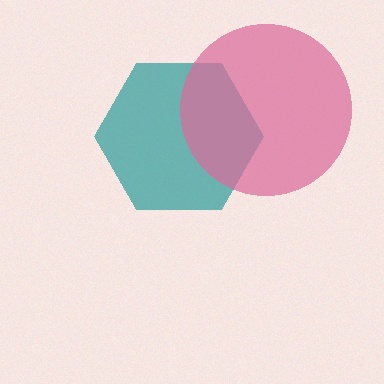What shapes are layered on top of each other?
The layered shapes are: a teal hexagon, a pink circle.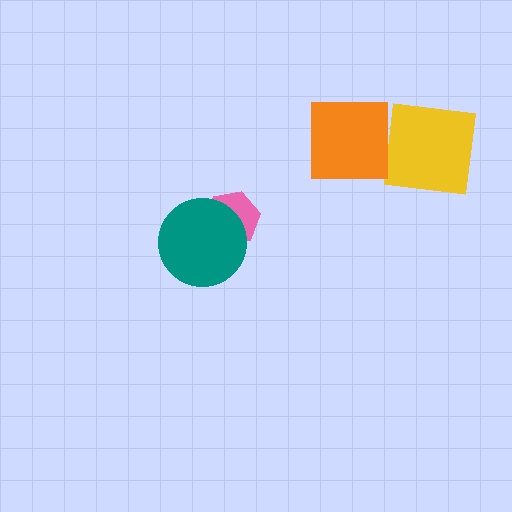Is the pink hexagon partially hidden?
Yes, it is partially covered by another shape.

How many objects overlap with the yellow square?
0 objects overlap with the yellow square.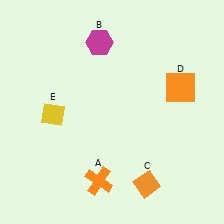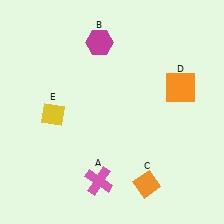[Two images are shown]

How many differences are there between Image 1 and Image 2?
There is 1 difference between the two images.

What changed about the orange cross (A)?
In Image 1, A is orange. In Image 2, it changed to pink.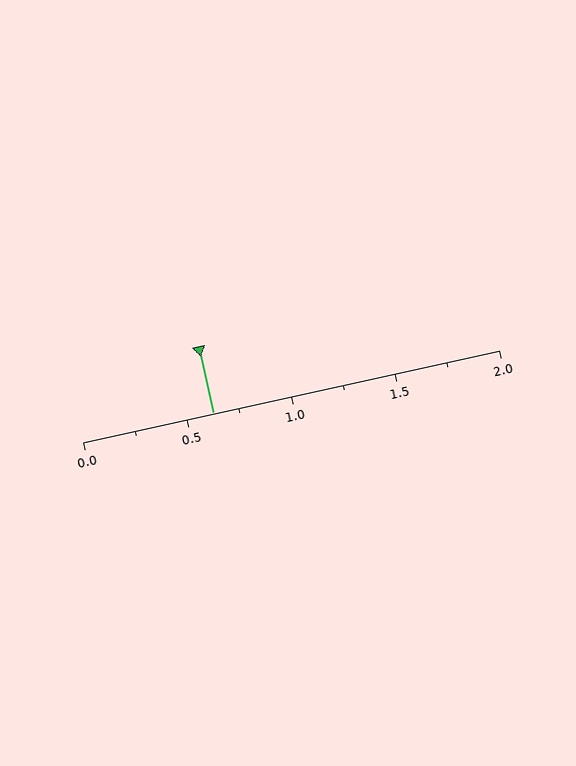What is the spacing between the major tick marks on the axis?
The major ticks are spaced 0.5 apart.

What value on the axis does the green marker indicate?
The marker indicates approximately 0.62.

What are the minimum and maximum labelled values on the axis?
The axis runs from 0.0 to 2.0.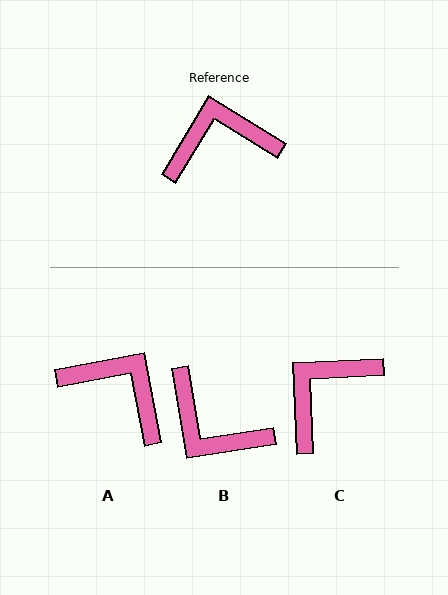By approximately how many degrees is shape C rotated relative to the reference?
Approximately 34 degrees counter-clockwise.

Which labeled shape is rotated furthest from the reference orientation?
B, about 130 degrees away.